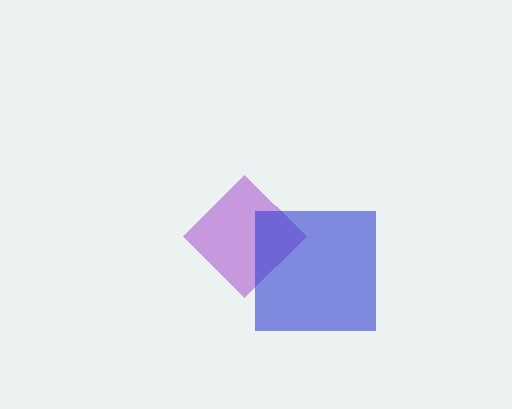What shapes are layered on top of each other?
The layered shapes are: a purple diamond, a blue square.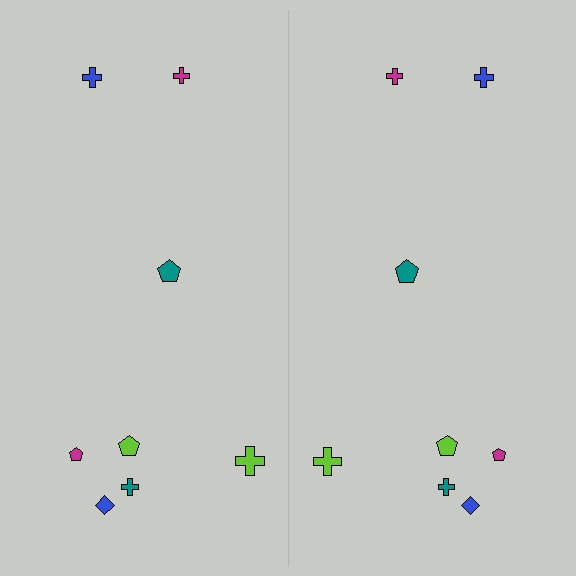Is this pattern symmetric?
Yes, this pattern has bilateral (reflection) symmetry.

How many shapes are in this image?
There are 16 shapes in this image.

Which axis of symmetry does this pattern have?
The pattern has a vertical axis of symmetry running through the center of the image.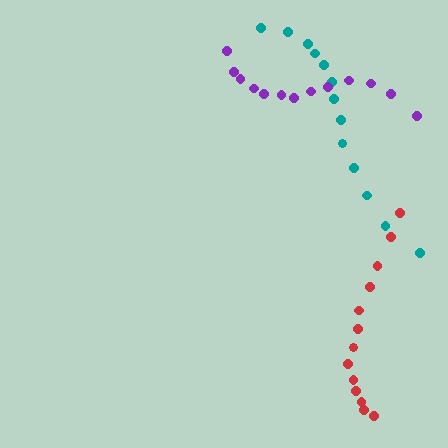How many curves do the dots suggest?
There are 3 distinct paths.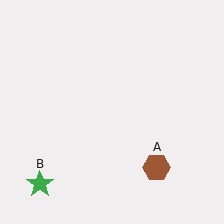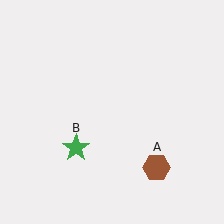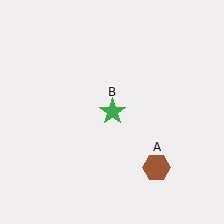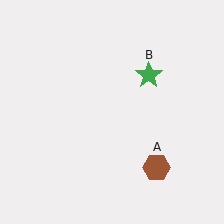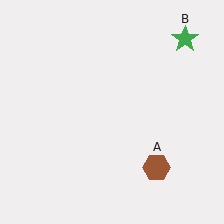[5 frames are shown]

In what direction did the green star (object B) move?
The green star (object B) moved up and to the right.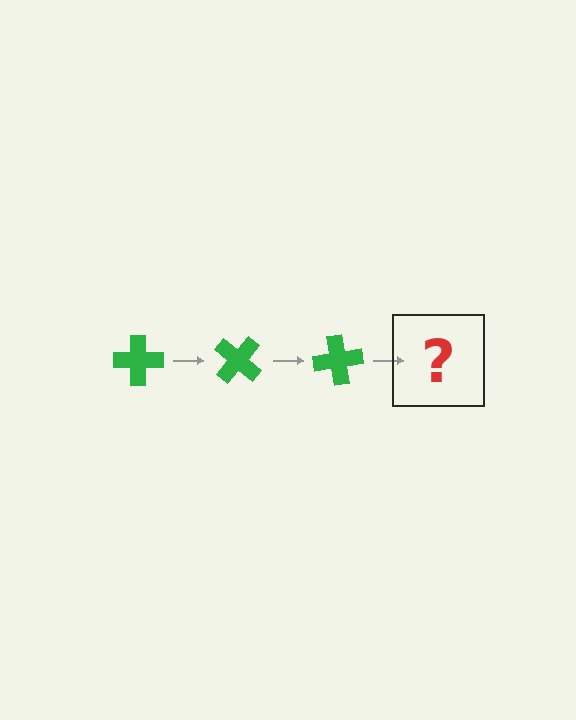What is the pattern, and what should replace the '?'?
The pattern is that the cross rotates 40 degrees each step. The '?' should be a green cross rotated 120 degrees.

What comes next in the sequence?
The next element should be a green cross rotated 120 degrees.